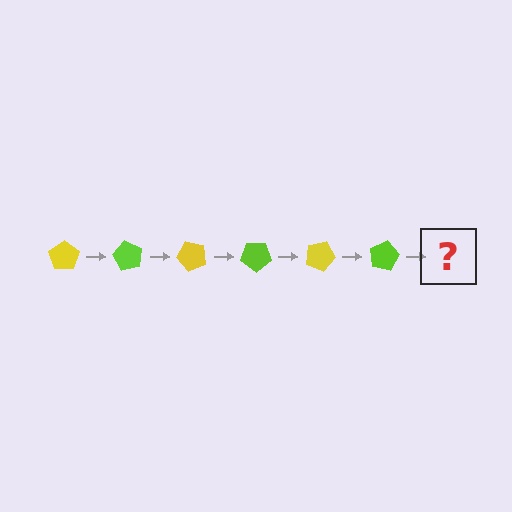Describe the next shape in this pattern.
It should be a yellow pentagon, rotated 360 degrees from the start.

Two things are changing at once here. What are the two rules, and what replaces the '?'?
The two rules are that it rotates 60 degrees each step and the color cycles through yellow and lime. The '?' should be a yellow pentagon, rotated 360 degrees from the start.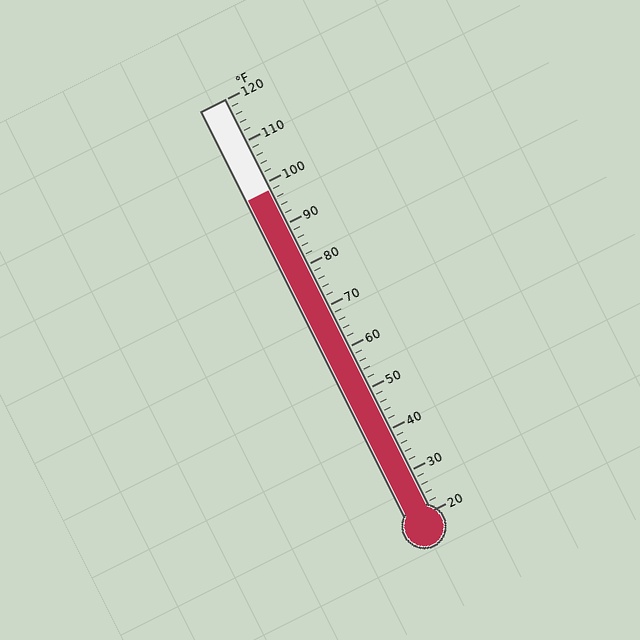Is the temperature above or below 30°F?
The temperature is above 30°F.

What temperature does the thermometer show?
The thermometer shows approximately 98°F.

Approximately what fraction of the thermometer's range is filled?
The thermometer is filled to approximately 80% of its range.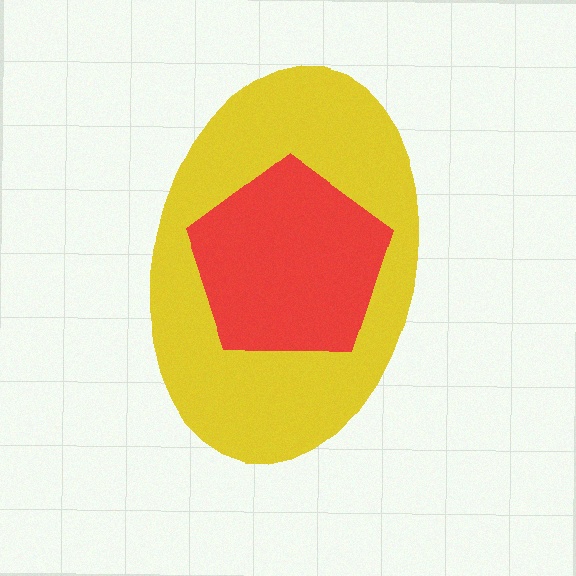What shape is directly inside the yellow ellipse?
The red pentagon.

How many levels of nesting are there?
2.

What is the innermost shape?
The red pentagon.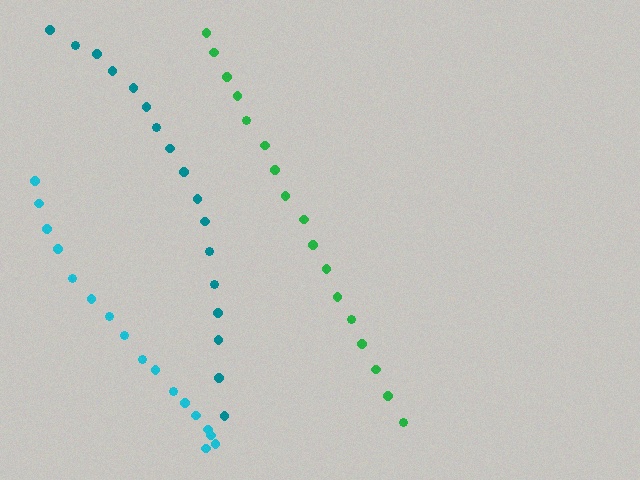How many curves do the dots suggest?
There are 3 distinct paths.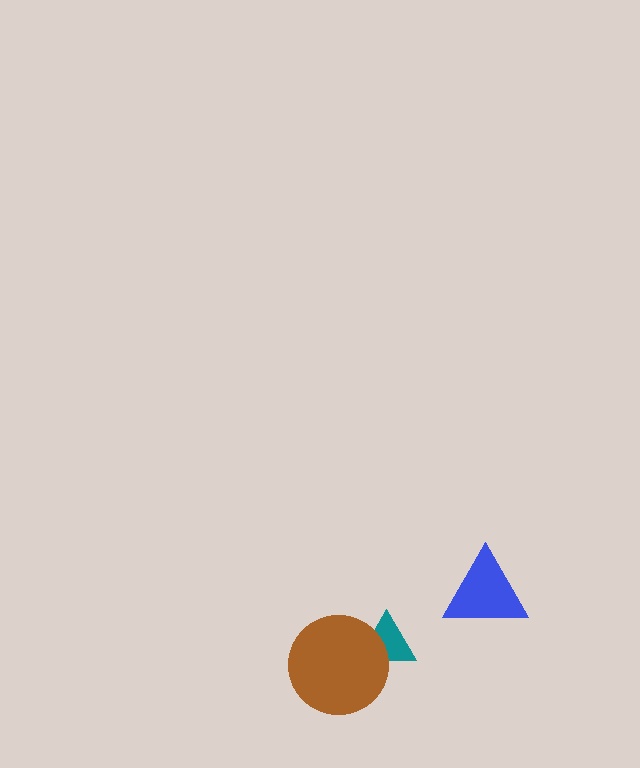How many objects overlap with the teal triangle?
1 object overlaps with the teal triangle.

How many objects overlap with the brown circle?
1 object overlaps with the brown circle.